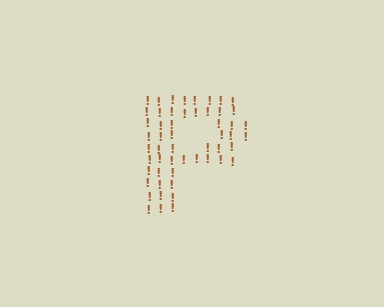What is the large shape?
The large shape is the letter P.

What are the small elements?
The small elements are exclamation marks.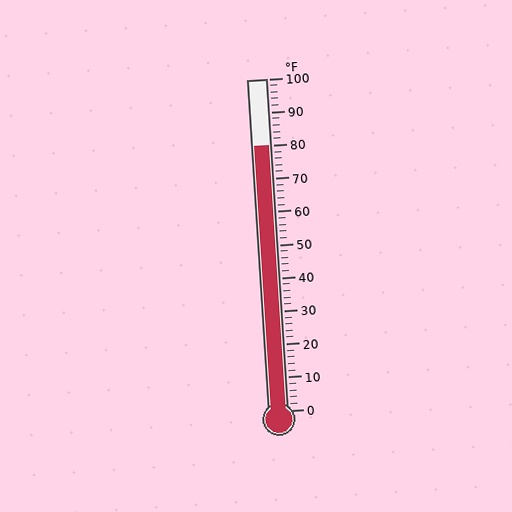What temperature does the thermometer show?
The thermometer shows approximately 80°F.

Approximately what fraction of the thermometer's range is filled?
The thermometer is filled to approximately 80% of its range.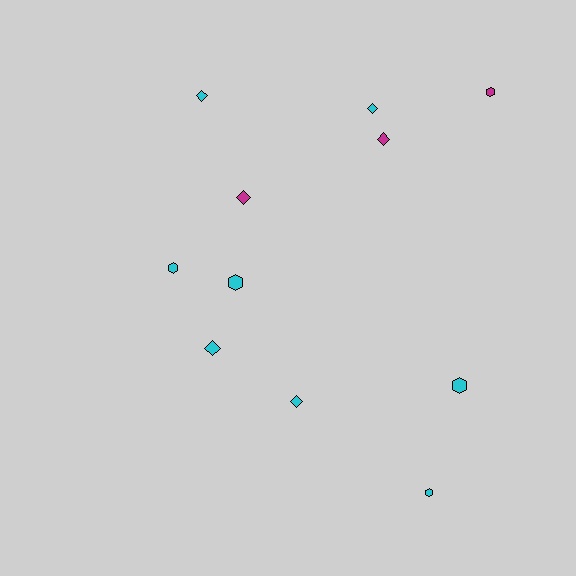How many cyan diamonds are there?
There are 4 cyan diamonds.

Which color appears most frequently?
Cyan, with 8 objects.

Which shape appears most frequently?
Diamond, with 6 objects.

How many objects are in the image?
There are 11 objects.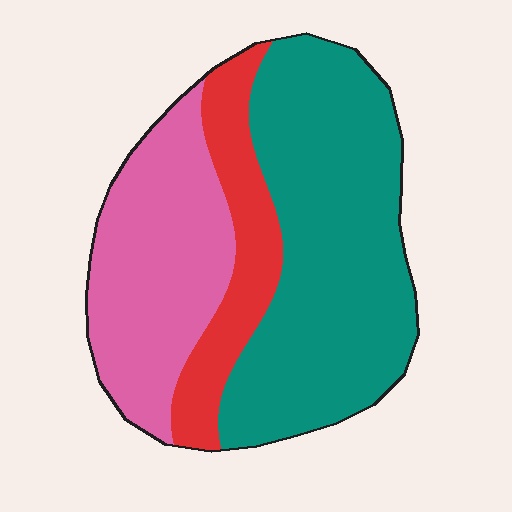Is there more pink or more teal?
Teal.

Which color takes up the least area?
Red, at roughly 20%.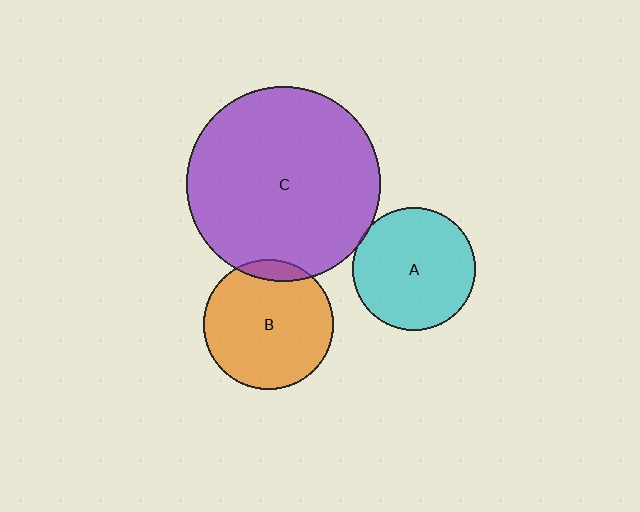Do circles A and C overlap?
Yes.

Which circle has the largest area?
Circle C (purple).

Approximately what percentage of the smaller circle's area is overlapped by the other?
Approximately 5%.